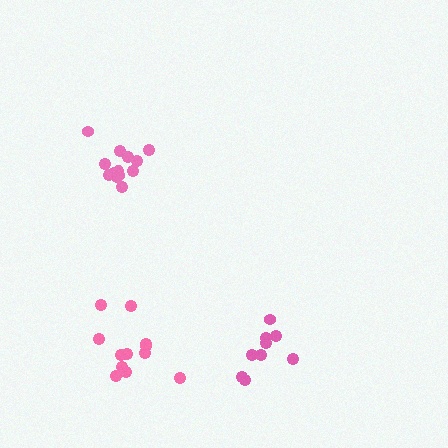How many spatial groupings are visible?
There are 3 spatial groupings.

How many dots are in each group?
Group 1: 9 dots, Group 2: 13 dots, Group 3: 12 dots (34 total).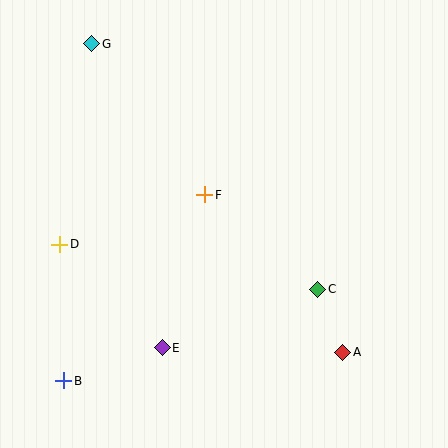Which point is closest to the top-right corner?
Point F is closest to the top-right corner.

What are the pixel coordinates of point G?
Point G is at (92, 44).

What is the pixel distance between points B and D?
The distance between B and D is 137 pixels.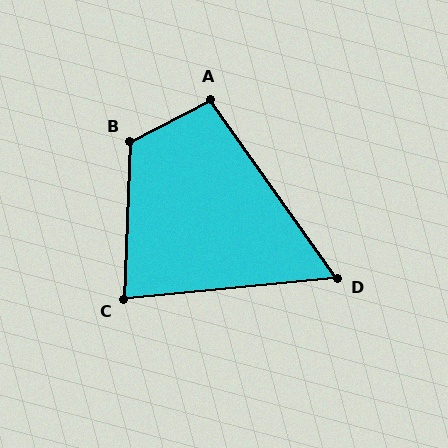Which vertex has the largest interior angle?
B, at approximately 120 degrees.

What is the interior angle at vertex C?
Approximately 82 degrees (acute).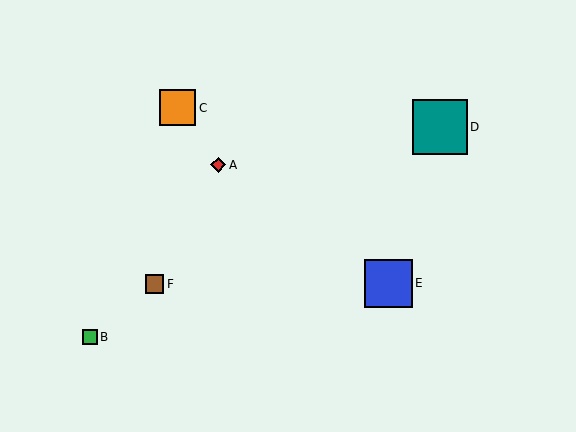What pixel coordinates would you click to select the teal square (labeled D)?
Click at (440, 127) to select the teal square D.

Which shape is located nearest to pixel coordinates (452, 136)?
The teal square (labeled D) at (440, 127) is nearest to that location.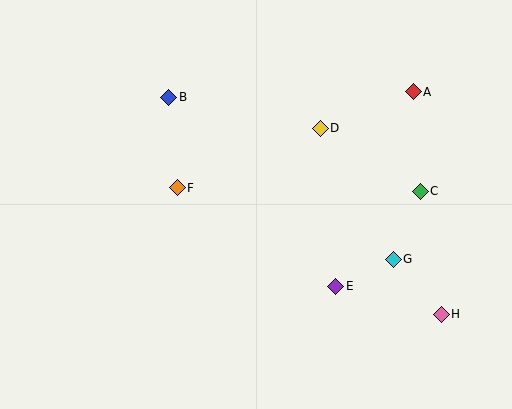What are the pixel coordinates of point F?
Point F is at (177, 188).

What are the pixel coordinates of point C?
Point C is at (420, 191).